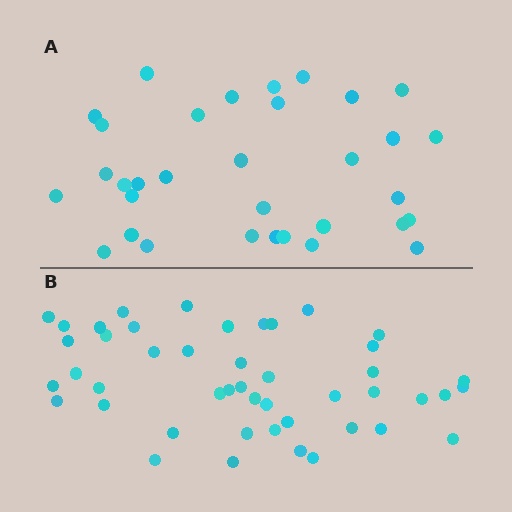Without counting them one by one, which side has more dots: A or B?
Region B (the bottom region) has more dots.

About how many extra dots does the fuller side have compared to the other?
Region B has approximately 15 more dots than region A.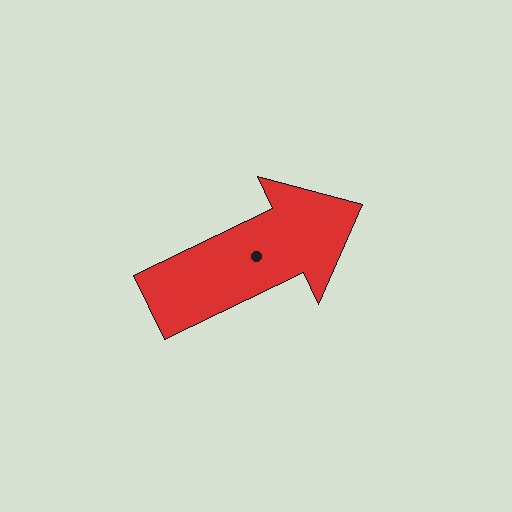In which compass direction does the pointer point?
Northeast.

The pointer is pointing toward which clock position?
Roughly 2 o'clock.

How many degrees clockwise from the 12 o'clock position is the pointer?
Approximately 64 degrees.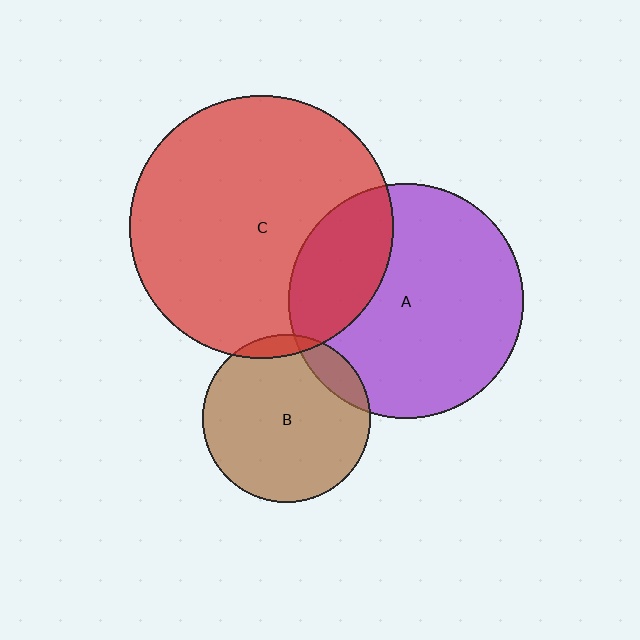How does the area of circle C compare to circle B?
Approximately 2.4 times.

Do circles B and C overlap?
Yes.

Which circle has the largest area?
Circle C (red).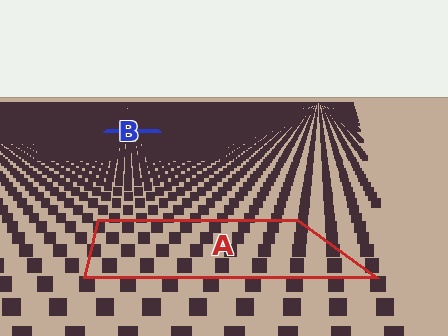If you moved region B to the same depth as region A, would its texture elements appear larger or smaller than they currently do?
They would appear larger. At a closer depth, the same texture elements are projected at a bigger on-screen size.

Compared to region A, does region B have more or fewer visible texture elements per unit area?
Region B has more texture elements per unit area — they are packed more densely because it is farther away.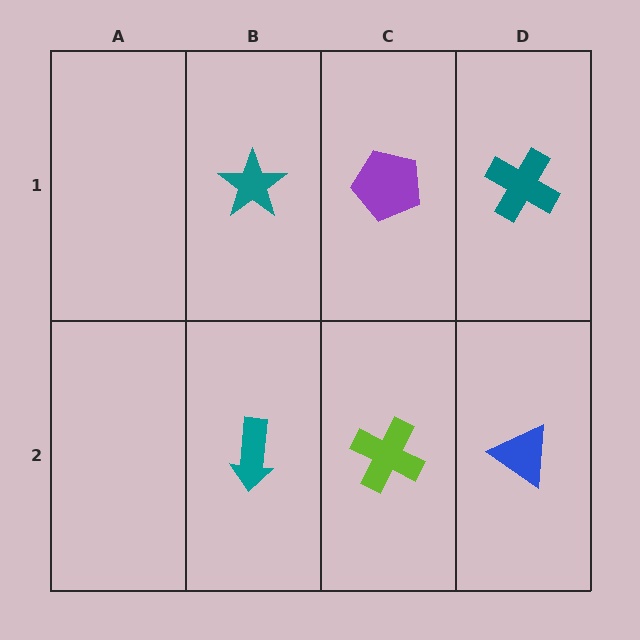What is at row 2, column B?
A teal arrow.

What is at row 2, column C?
A lime cross.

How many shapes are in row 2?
3 shapes.